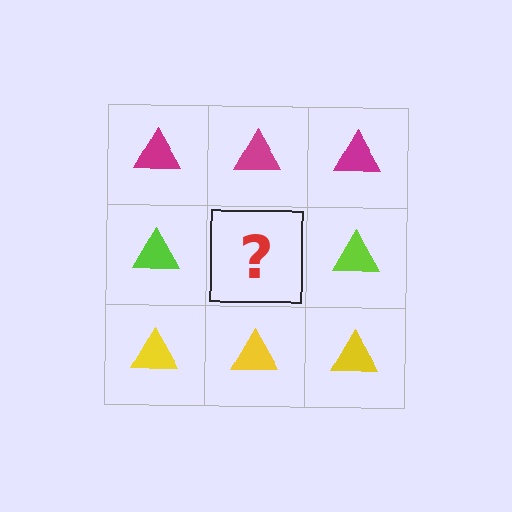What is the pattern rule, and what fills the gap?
The rule is that each row has a consistent color. The gap should be filled with a lime triangle.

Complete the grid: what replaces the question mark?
The question mark should be replaced with a lime triangle.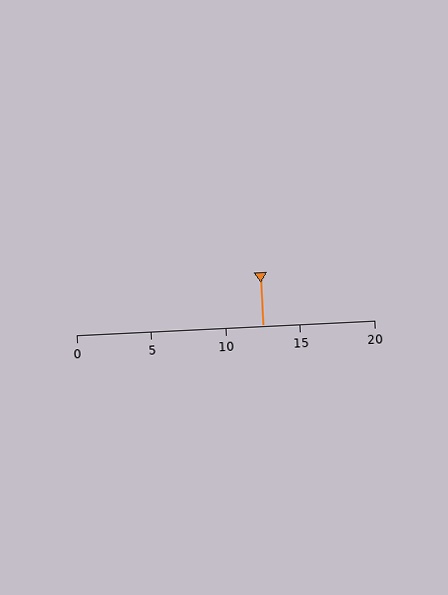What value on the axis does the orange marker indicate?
The marker indicates approximately 12.5.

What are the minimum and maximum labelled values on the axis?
The axis runs from 0 to 20.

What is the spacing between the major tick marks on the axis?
The major ticks are spaced 5 apart.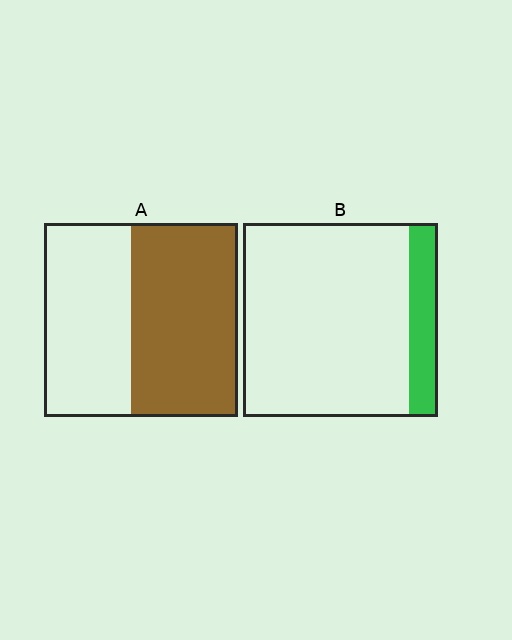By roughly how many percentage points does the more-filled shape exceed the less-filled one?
By roughly 40 percentage points (A over B).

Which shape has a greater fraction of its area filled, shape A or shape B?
Shape A.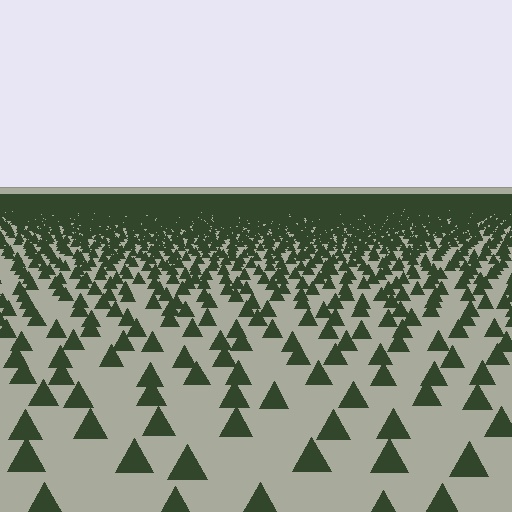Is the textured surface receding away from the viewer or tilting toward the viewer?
The surface is receding away from the viewer. Texture elements get smaller and denser toward the top.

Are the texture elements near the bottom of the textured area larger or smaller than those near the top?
Larger. Near the bottom, elements are closer to the viewer and appear at a bigger on-screen size.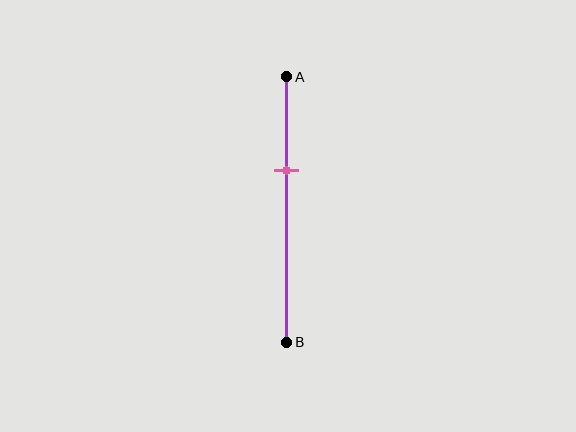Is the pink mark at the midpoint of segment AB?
No, the mark is at about 35% from A, not at the 50% midpoint.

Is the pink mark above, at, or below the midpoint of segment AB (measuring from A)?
The pink mark is above the midpoint of segment AB.